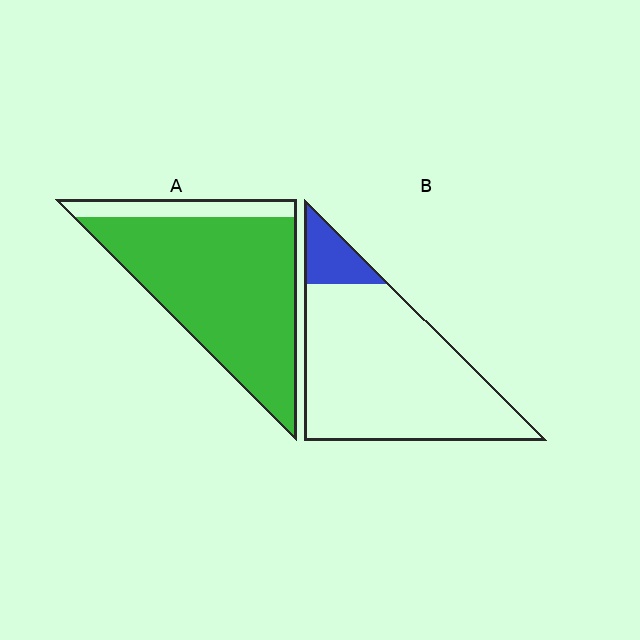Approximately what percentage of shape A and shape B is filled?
A is approximately 85% and B is approximately 10%.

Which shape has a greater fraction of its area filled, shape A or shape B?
Shape A.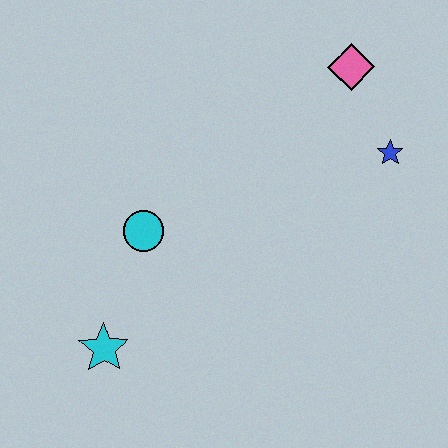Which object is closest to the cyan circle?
The cyan star is closest to the cyan circle.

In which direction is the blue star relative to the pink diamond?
The blue star is below the pink diamond.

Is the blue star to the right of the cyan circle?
Yes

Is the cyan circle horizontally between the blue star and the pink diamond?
No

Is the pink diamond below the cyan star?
No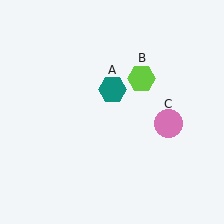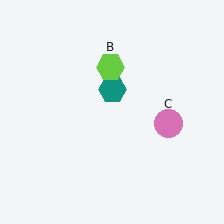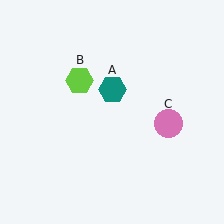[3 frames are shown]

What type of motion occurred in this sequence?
The lime hexagon (object B) rotated counterclockwise around the center of the scene.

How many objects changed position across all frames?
1 object changed position: lime hexagon (object B).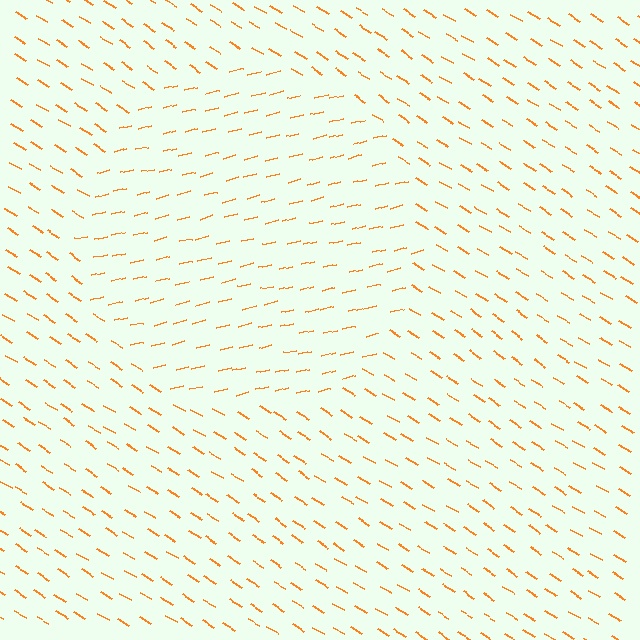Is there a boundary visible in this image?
Yes, there is a texture boundary formed by a change in line orientation.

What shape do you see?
I see a circle.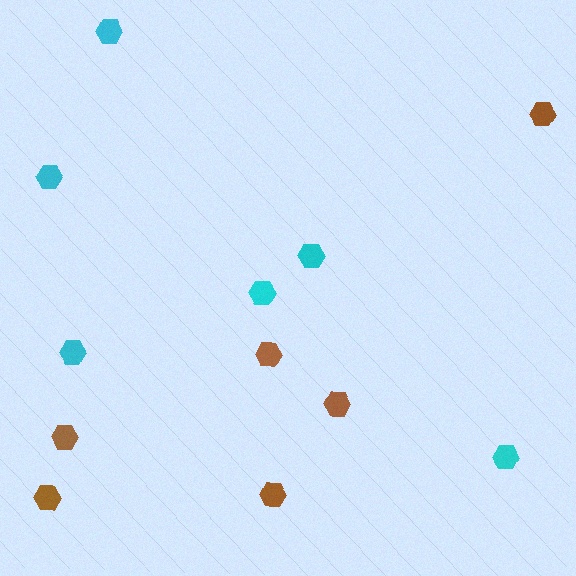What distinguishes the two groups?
There are 2 groups: one group of cyan hexagons (6) and one group of brown hexagons (6).